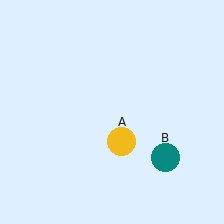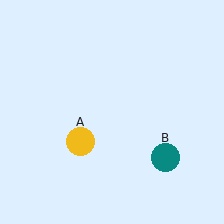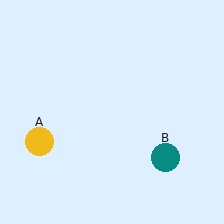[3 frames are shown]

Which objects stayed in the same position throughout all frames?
Teal circle (object B) remained stationary.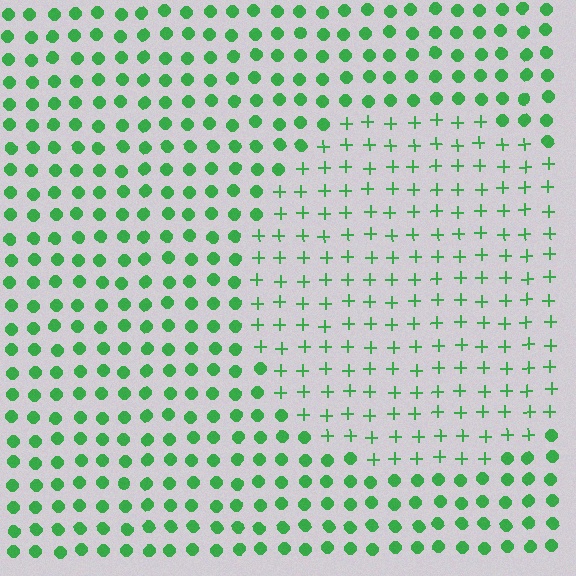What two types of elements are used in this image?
The image uses plus signs inside the circle region and circles outside it.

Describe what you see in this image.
The image is filled with small green elements arranged in a uniform grid. A circle-shaped region contains plus signs, while the surrounding area contains circles. The boundary is defined purely by the change in element shape.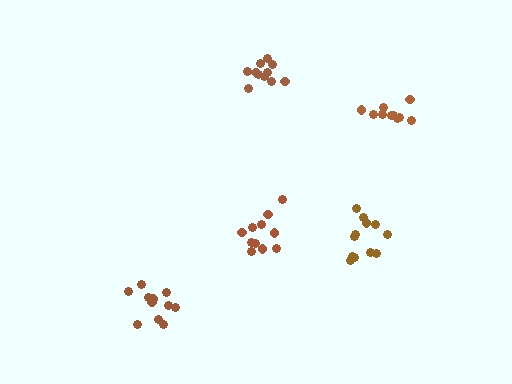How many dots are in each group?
Group 1: 12 dots, Group 2: 11 dots, Group 3: 12 dots, Group 4: 10 dots, Group 5: 11 dots (56 total).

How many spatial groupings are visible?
There are 5 spatial groupings.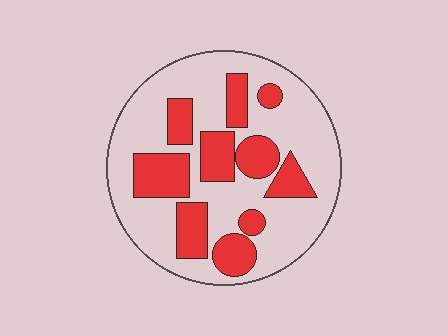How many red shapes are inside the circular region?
10.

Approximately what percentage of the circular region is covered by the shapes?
Approximately 30%.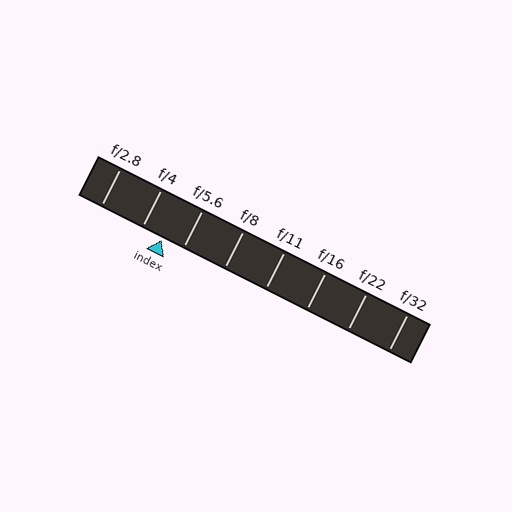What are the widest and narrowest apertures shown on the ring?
The widest aperture shown is f/2.8 and the narrowest is f/32.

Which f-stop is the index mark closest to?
The index mark is closest to f/5.6.